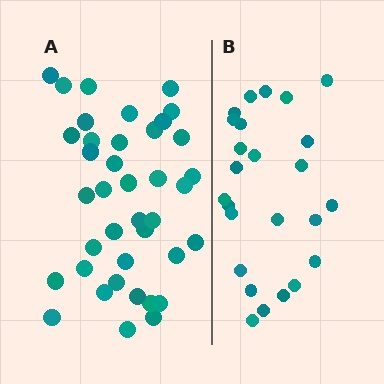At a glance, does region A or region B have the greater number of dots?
Region A (the left region) has more dots.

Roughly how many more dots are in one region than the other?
Region A has approximately 15 more dots than region B.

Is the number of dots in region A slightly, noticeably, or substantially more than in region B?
Region A has substantially more. The ratio is roughly 1.6 to 1.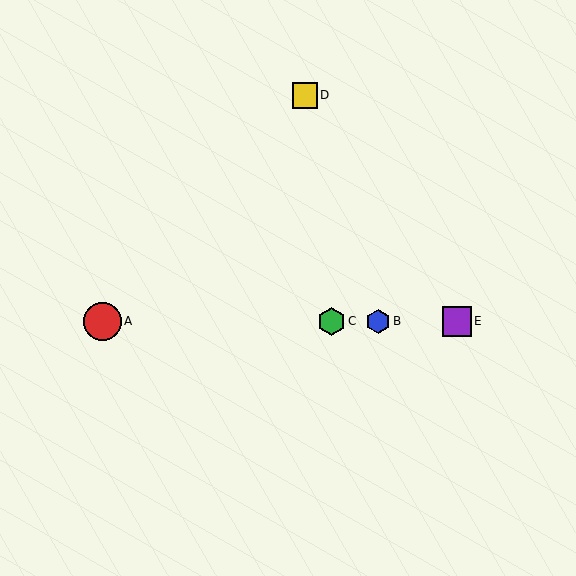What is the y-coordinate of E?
Object E is at y≈321.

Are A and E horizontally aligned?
Yes, both are at y≈321.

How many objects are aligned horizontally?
4 objects (A, B, C, E) are aligned horizontally.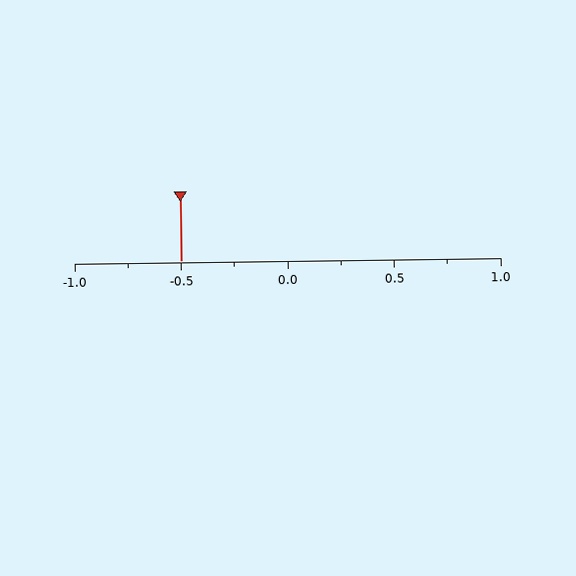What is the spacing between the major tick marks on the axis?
The major ticks are spaced 0.5 apart.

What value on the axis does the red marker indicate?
The marker indicates approximately -0.5.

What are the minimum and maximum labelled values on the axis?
The axis runs from -1.0 to 1.0.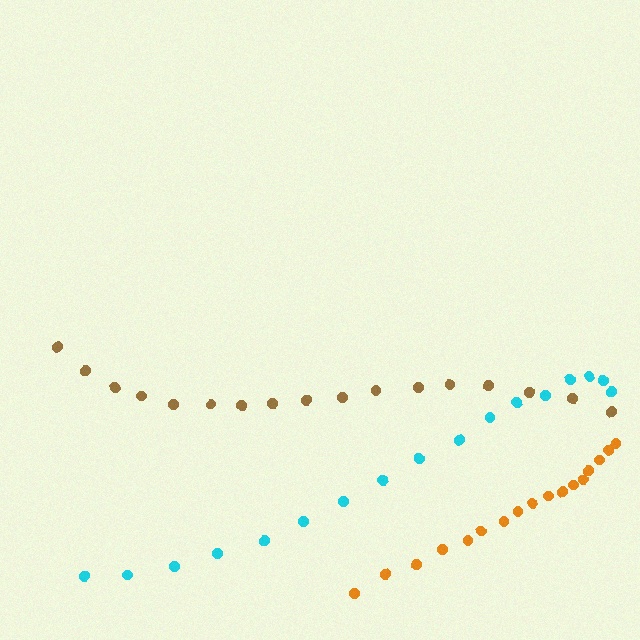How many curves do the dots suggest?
There are 3 distinct paths.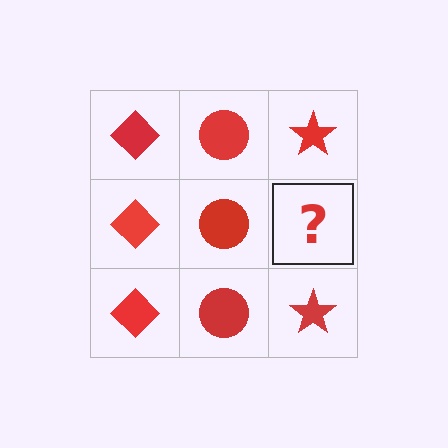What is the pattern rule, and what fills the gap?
The rule is that each column has a consistent shape. The gap should be filled with a red star.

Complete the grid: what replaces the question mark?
The question mark should be replaced with a red star.